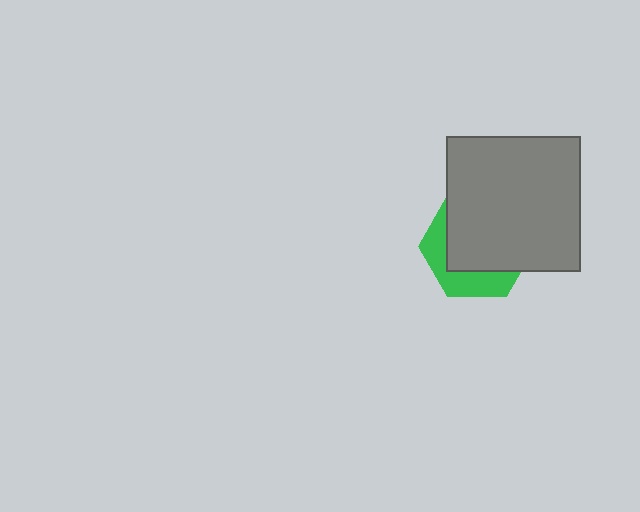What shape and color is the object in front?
The object in front is a gray square.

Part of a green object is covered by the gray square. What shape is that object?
It is a hexagon.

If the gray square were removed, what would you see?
You would see the complete green hexagon.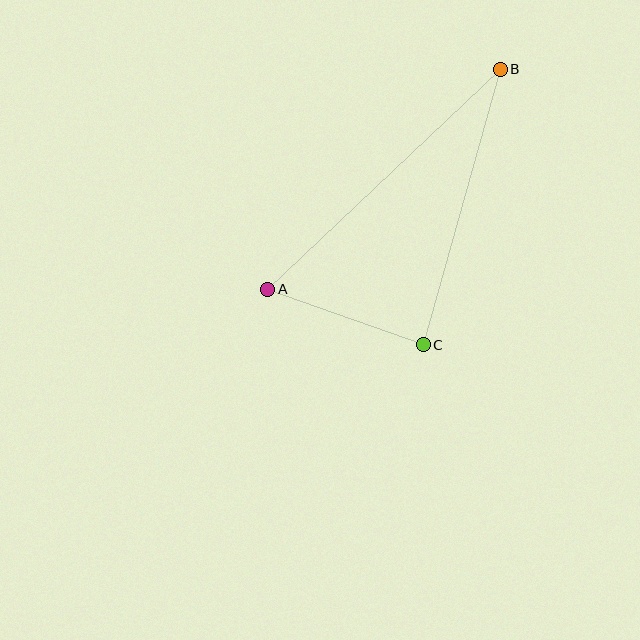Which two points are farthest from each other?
Points A and B are farthest from each other.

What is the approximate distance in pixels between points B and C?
The distance between B and C is approximately 286 pixels.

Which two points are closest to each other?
Points A and C are closest to each other.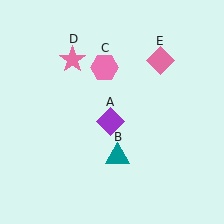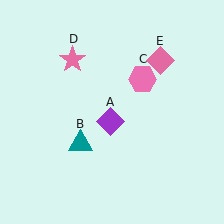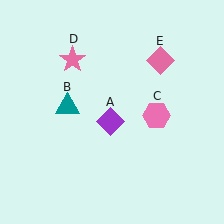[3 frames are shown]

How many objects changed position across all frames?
2 objects changed position: teal triangle (object B), pink hexagon (object C).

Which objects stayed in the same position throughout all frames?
Purple diamond (object A) and pink star (object D) and pink diamond (object E) remained stationary.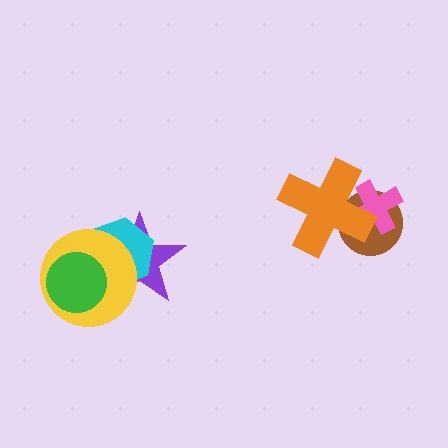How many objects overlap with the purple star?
3 objects overlap with the purple star.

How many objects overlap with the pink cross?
2 objects overlap with the pink cross.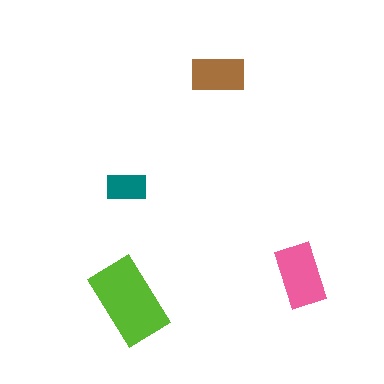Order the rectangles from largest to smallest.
the lime one, the pink one, the brown one, the teal one.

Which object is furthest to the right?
The pink rectangle is rightmost.